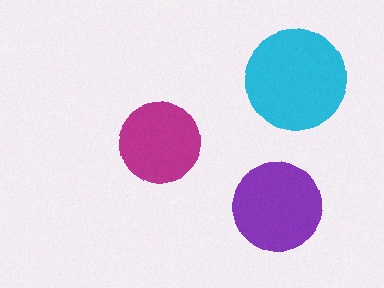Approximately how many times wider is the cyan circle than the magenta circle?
About 1.5 times wider.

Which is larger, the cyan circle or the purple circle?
The cyan one.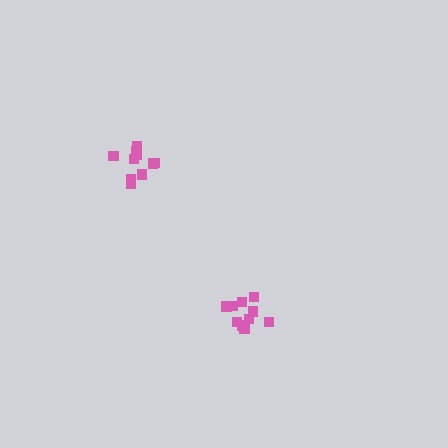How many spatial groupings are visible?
There are 2 spatial groupings.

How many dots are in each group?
Group 1: 10 dots, Group 2: 10 dots (20 total).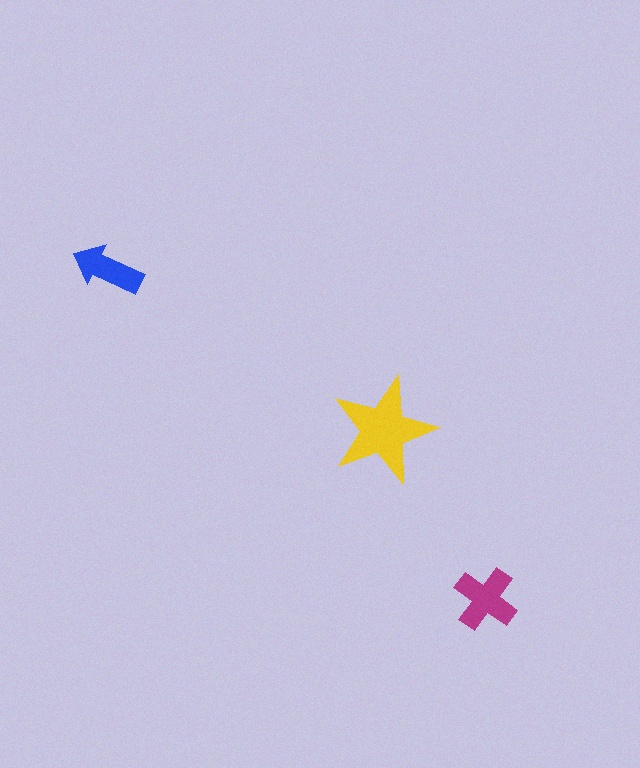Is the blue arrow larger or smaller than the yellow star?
Smaller.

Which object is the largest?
The yellow star.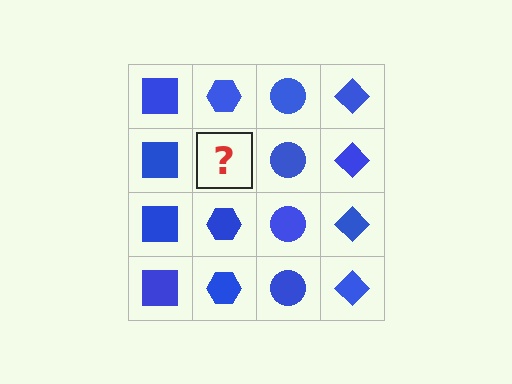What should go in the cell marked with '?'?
The missing cell should contain a blue hexagon.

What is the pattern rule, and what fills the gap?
The rule is that each column has a consistent shape. The gap should be filled with a blue hexagon.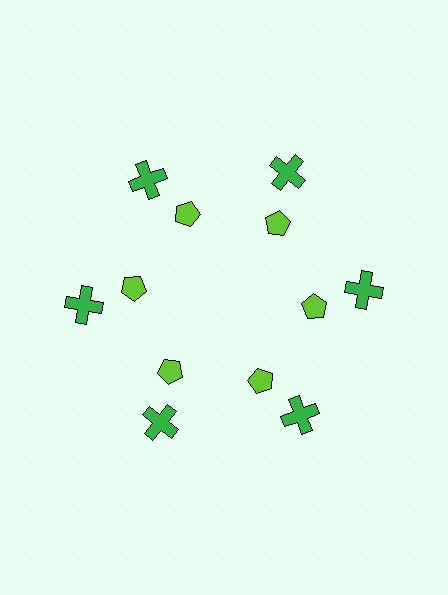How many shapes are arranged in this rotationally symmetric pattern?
There are 12 shapes, arranged in 6 groups of 2.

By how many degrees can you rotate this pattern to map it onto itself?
The pattern maps onto itself every 60 degrees of rotation.